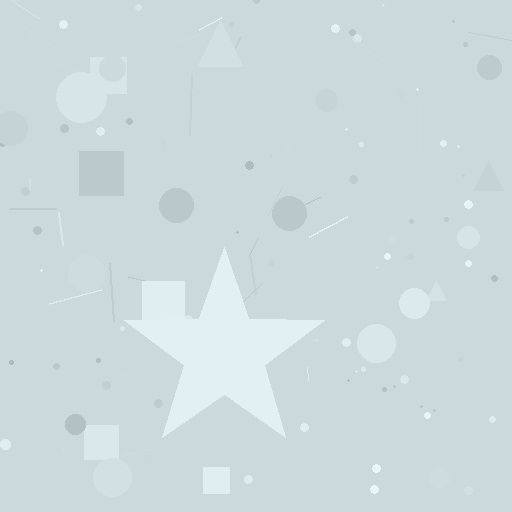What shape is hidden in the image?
A star is hidden in the image.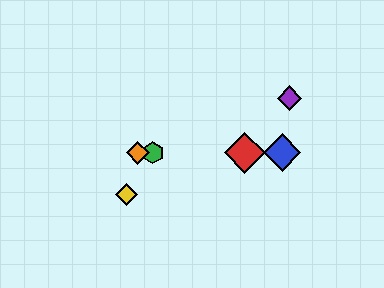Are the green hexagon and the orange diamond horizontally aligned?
Yes, both are at y≈153.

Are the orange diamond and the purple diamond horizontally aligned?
No, the orange diamond is at y≈153 and the purple diamond is at y≈98.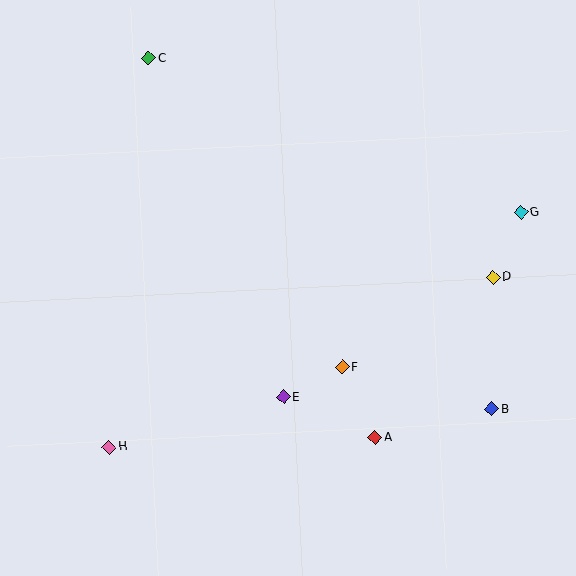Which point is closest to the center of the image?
Point F at (342, 367) is closest to the center.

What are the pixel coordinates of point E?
Point E is at (283, 397).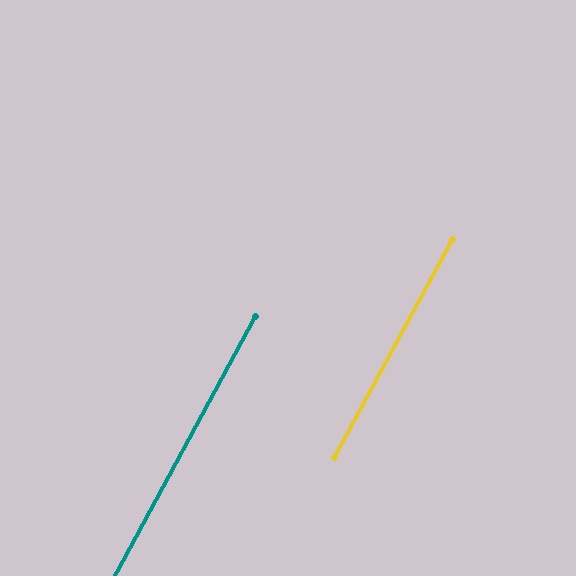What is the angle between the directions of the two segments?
Approximately 0 degrees.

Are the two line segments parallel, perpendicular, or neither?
Parallel — their directions differ by only 0.2°.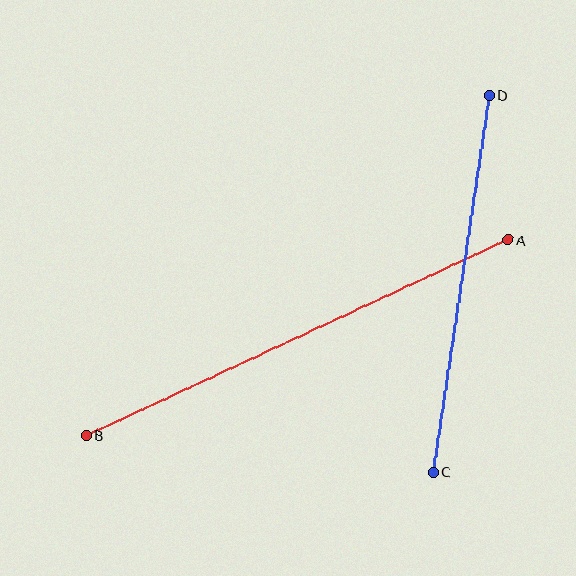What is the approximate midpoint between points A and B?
The midpoint is at approximately (297, 337) pixels.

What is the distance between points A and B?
The distance is approximately 465 pixels.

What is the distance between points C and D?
The distance is approximately 381 pixels.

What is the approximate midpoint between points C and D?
The midpoint is at approximately (461, 284) pixels.